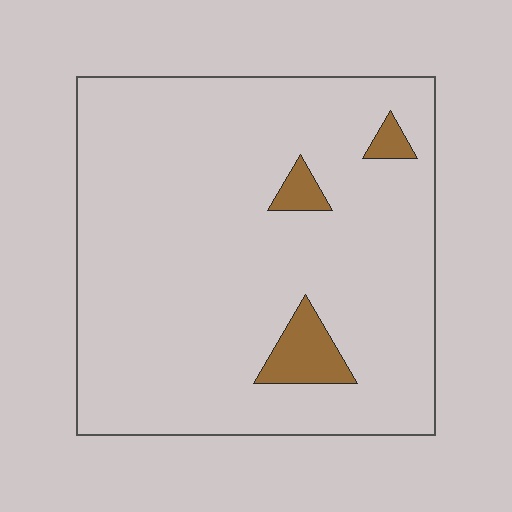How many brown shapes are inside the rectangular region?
3.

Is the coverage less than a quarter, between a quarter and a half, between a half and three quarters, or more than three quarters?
Less than a quarter.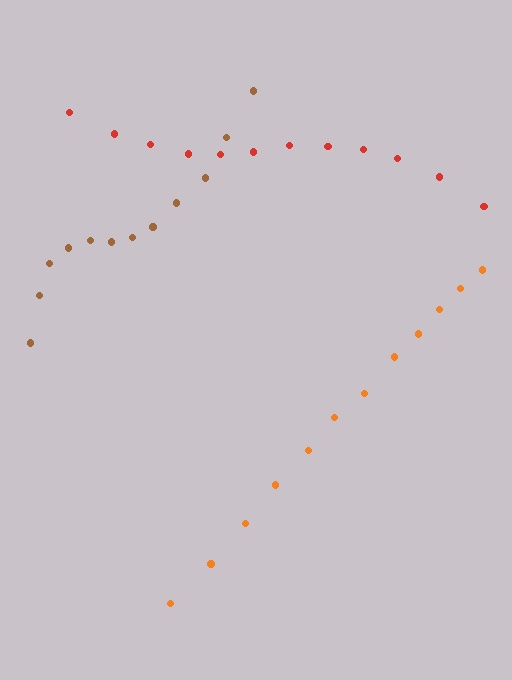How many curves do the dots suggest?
There are 3 distinct paths.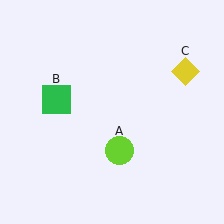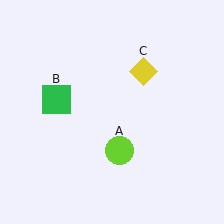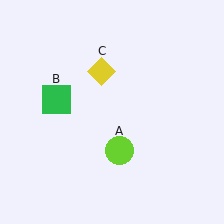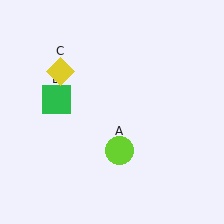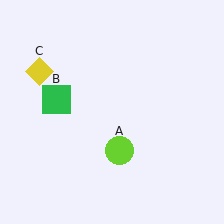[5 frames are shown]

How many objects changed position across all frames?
1 object changed position: yellow diamond (object C).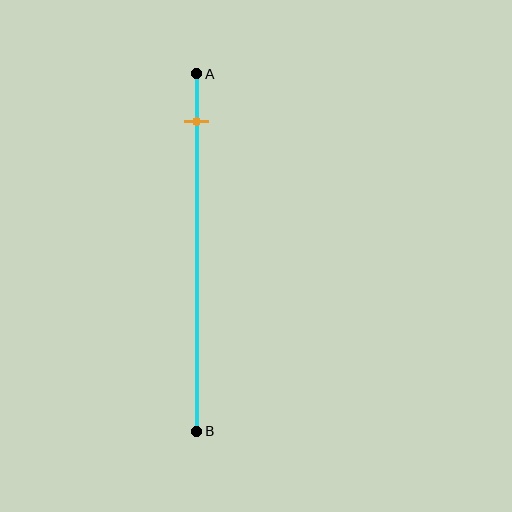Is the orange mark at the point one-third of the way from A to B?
No, the mark is at about 15% from A, not at the 33% one-third point.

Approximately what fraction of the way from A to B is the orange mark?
The orange mark is approximately 15% of the way from A to B.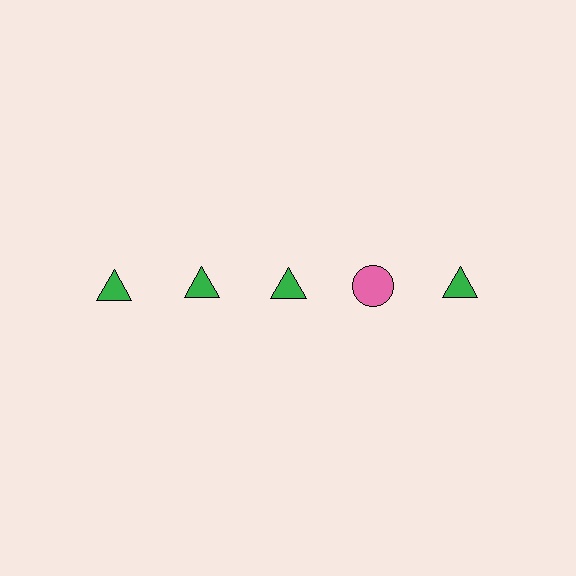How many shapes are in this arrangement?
There are 5 shapes arranged in a grid pattern.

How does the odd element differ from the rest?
It differs in both color (pink instead of green) and shape (circle instead of triangle).